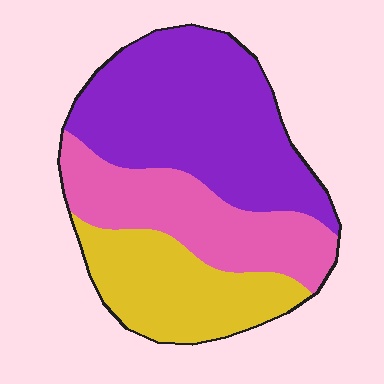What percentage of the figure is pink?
Pink takes up about one quarter (1/4) of the figure.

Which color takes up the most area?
Purple, at roughly 45%.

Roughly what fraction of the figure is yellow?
Yellow covers about 25% of the figure.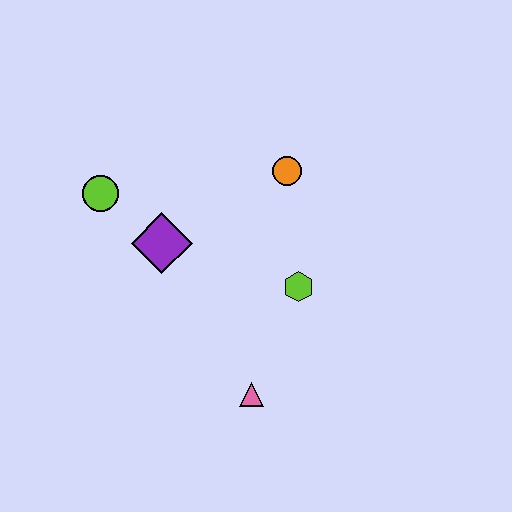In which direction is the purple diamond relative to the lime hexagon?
The purple diamond is to the left of the lime hexagon.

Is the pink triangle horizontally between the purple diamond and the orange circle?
Yes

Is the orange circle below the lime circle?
No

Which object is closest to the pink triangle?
The lime hexagon is closest to the pink triangle.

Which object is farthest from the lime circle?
The pink triangle is farthest from the lime circle.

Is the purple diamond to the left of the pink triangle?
Yes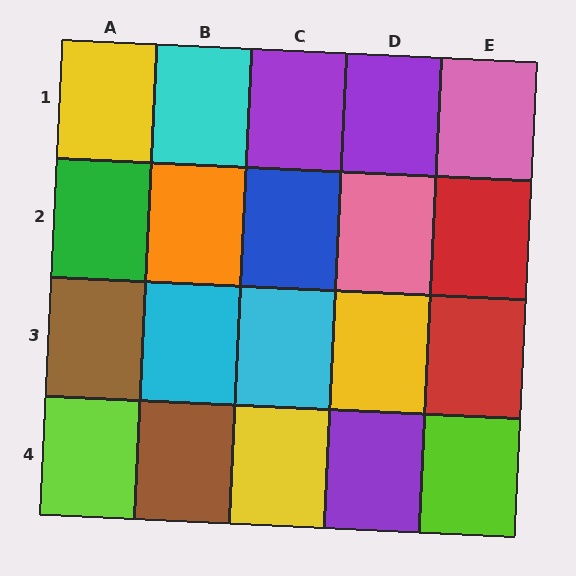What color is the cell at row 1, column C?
Purple.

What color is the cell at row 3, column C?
Cyan.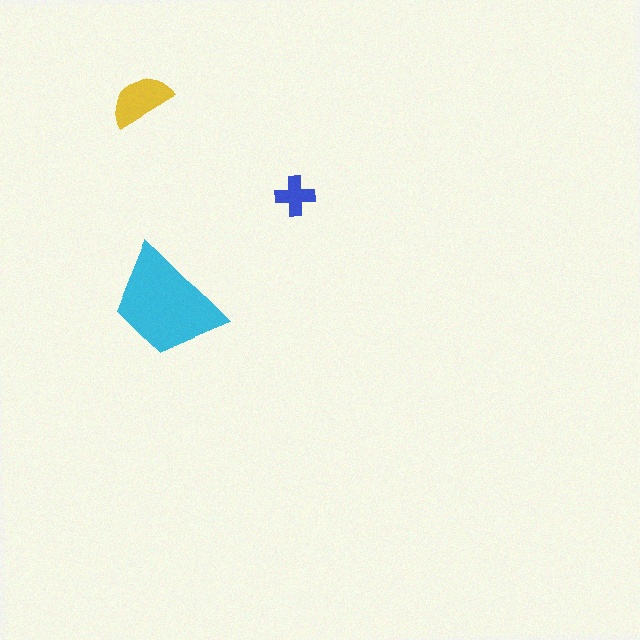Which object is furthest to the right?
The blue cross is rightmost.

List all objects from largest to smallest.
The cyan trapezoid, the yellow semicircle, the blue cross.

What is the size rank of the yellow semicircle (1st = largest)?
2nd.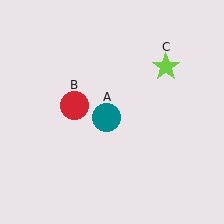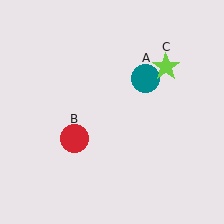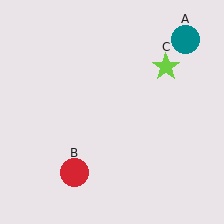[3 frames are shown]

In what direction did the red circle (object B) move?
The red circle (object B) moved down.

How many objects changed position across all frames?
2 objects changed position: teal circle (object A), red circle (object B).